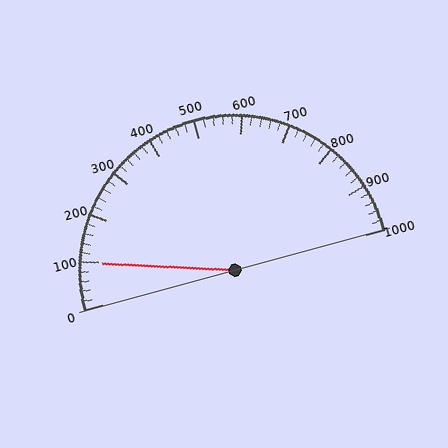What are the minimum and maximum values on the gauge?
The gauge ranges from 0 to 1000.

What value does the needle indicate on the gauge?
The needle indicates approximately 100.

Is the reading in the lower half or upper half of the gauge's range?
The reading is in the lower half of the range (0 to 1000).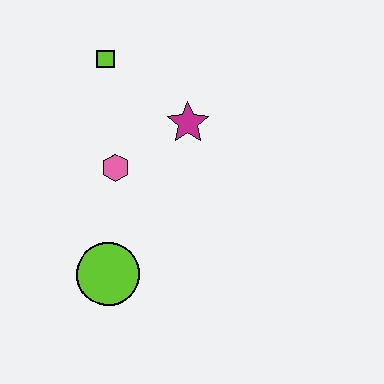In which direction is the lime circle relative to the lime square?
The lime circle is below the lime square.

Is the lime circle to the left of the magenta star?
Yes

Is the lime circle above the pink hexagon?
No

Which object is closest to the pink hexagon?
The magenta star is closest to the pink hexagon.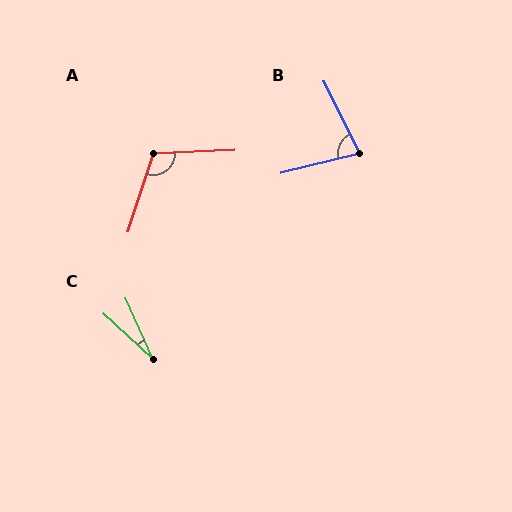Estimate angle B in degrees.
Approximately 78 degrees.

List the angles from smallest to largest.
C (24°), B (78°), A (111°).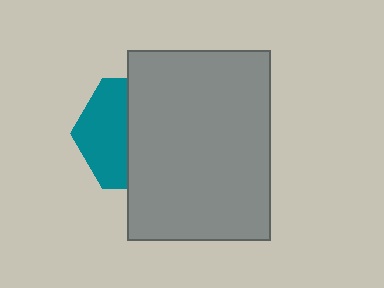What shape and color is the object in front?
The object in front is a gray rectangle.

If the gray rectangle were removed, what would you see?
You would see the complete teal hexagon.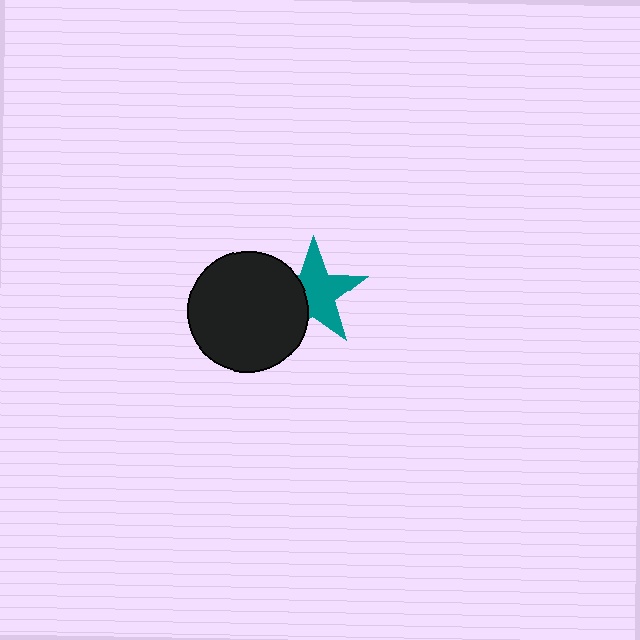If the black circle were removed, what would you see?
You would see the complete teal star.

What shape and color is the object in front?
The object in front is a black circle.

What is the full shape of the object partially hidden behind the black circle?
The partially hidden object is a teal star.